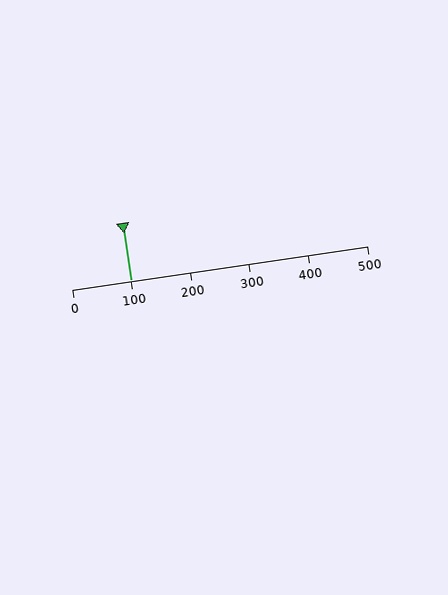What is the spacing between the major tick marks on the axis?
The major ticks are spaced 100 apart.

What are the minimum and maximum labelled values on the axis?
The axis runs from 0 to 500.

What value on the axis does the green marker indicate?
The marker indicates approximately 100.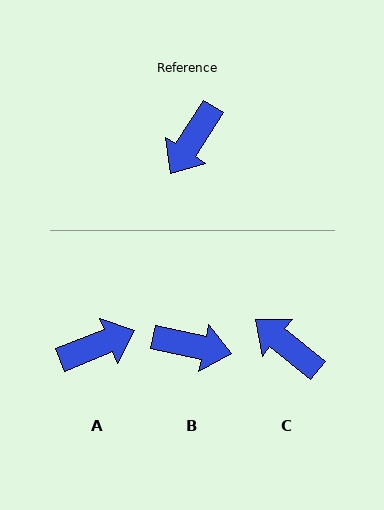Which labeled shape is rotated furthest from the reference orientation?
A, about 144 degrees away.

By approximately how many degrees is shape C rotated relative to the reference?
Approximately 97 degrees clockwise.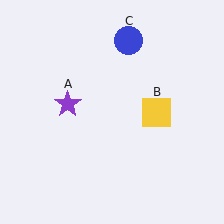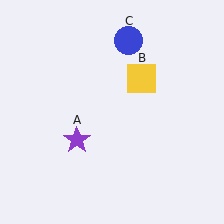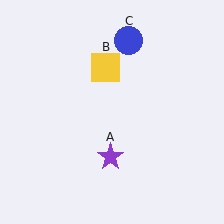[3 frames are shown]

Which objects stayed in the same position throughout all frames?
Blue circle (object C) remained stationary.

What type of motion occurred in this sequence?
The purple star (object A), yellow square (object B) rotated counterclockwise around the center of the scene.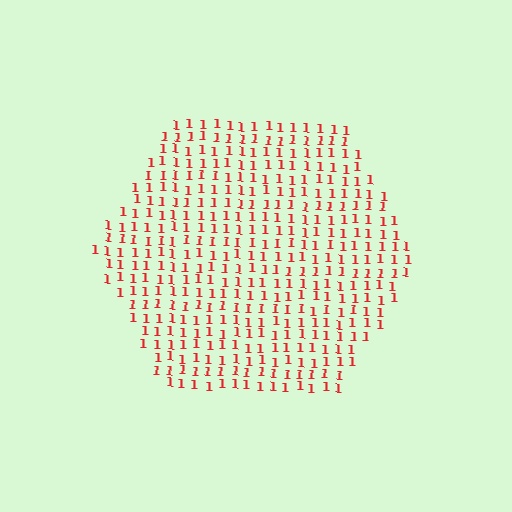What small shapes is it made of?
It is made of small digit 1's.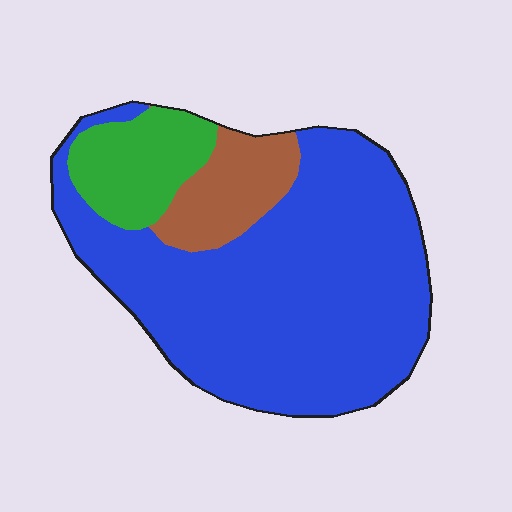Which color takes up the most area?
Blue, at roughly 75%.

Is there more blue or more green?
Blue.